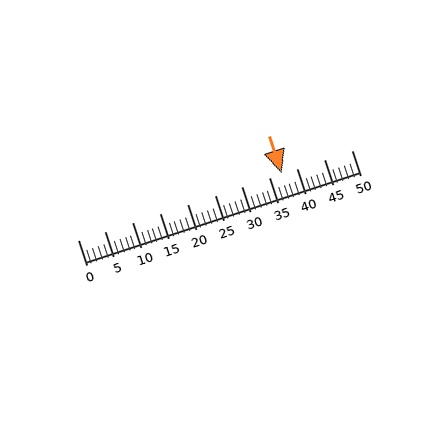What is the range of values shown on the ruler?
The ruler shows values from 0 to 50.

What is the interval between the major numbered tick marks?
The major tick marks are spaced 5 units apart.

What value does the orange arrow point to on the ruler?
The orange arrow points to approximately 37.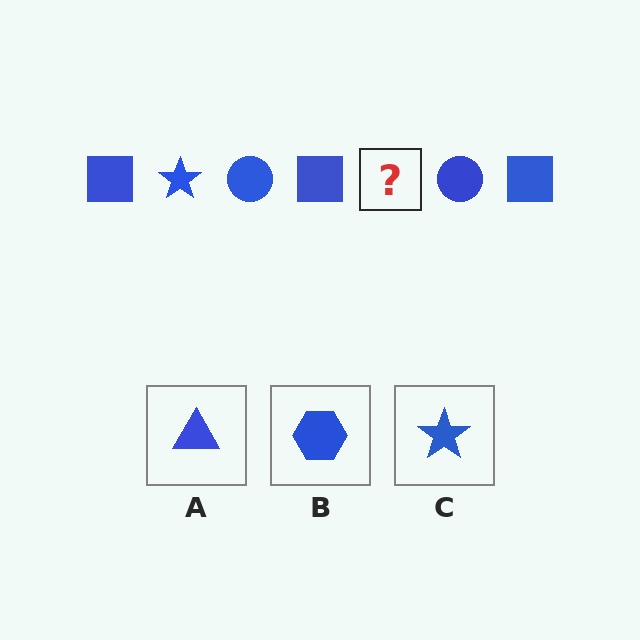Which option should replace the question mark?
Option C.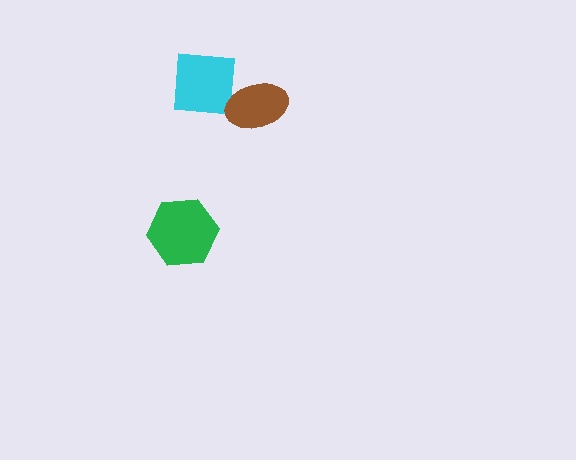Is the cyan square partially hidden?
Yes, it is partially covered by another shape.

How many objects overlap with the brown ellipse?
1 object overlaps with the brown ellipse.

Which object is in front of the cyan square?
The brown ellipse is in front of the cyan square.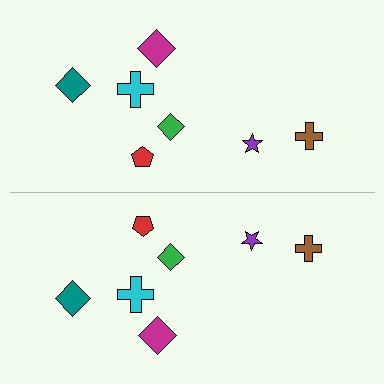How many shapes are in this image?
There are 14 shapes in this image.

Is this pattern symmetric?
Yes, this pattern has bilateral (reflection) symmetry.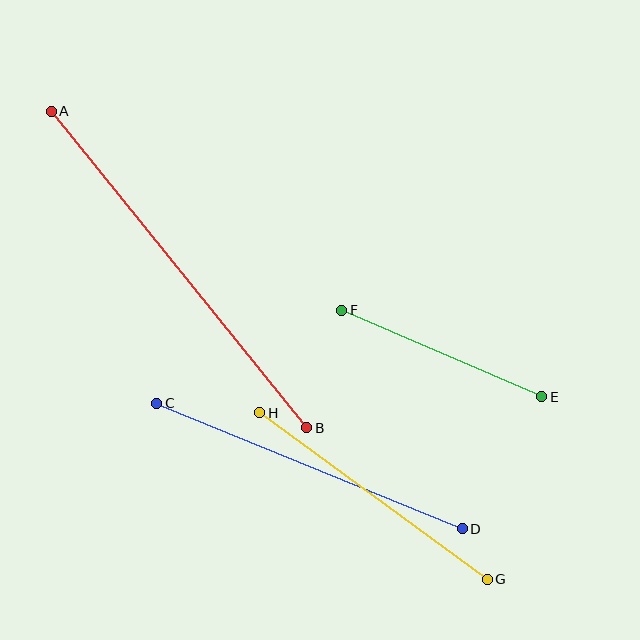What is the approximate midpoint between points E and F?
The midpoint is at approximately (442, 354) pixels.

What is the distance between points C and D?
The distance is approximately 330 pixels.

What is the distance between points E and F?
The distance is approximately 218 pixels.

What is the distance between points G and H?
The distance is approximately 282 pixels.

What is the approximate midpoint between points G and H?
The midpoint is at approximately (374, 496) pixels.